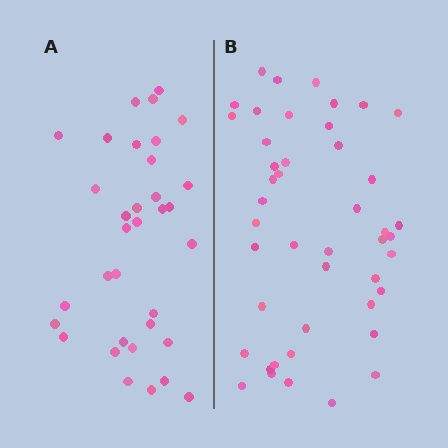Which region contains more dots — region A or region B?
Region B (the right region) has more dots.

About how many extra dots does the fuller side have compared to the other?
Region B has roughly 12 or so more dots than region A.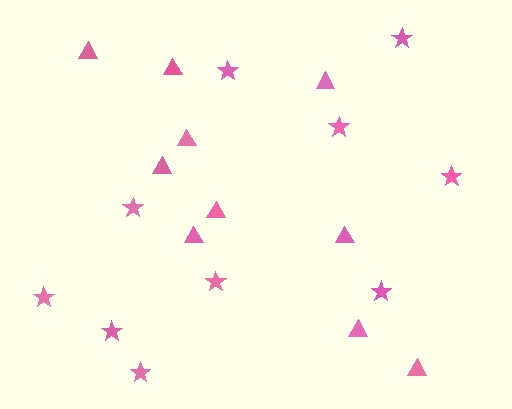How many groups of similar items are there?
There are 2 groups: one group of stars (10) and one group of triangles (10).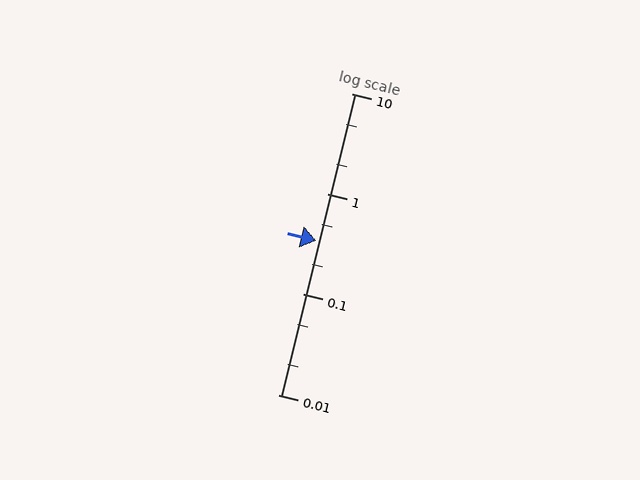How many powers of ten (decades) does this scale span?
The scale spans 3 decades, from 0.01 to 10.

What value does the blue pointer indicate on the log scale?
The pointer indicates approximately 0.34.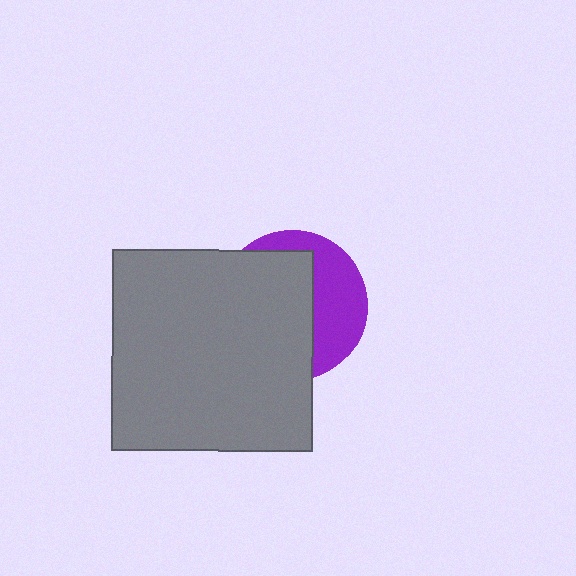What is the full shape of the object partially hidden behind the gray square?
The partially hidden object is a purple circle.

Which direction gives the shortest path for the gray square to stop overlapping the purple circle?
Moving left gives the shortest separation.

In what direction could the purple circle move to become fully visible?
The purple circle could move right. That would shift it out from behind the gray square entirely.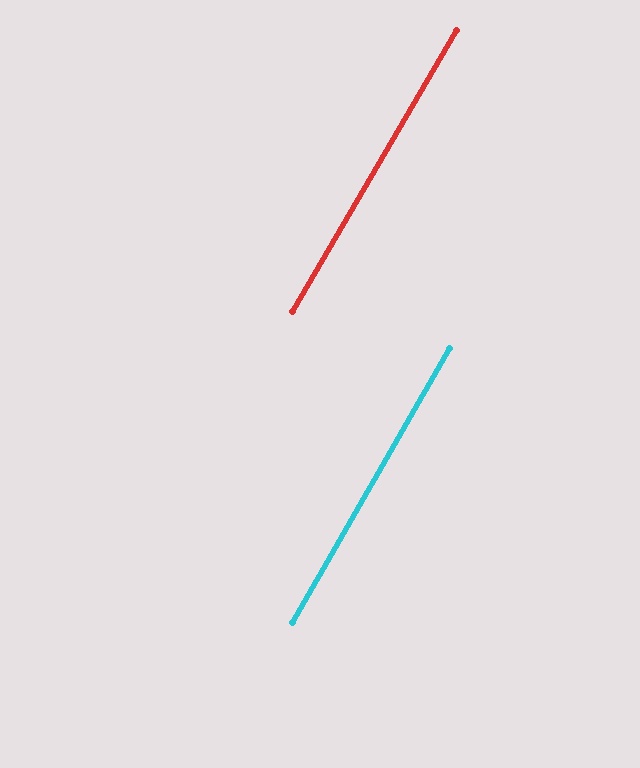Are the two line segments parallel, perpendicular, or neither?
Parallel — their directions differ by only 0.4°.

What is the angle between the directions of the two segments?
Approximately 0 degrees.